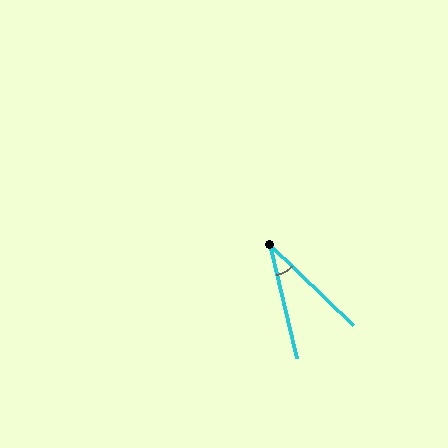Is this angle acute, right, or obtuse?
It is acute.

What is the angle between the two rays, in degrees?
Approximately 33 degrees.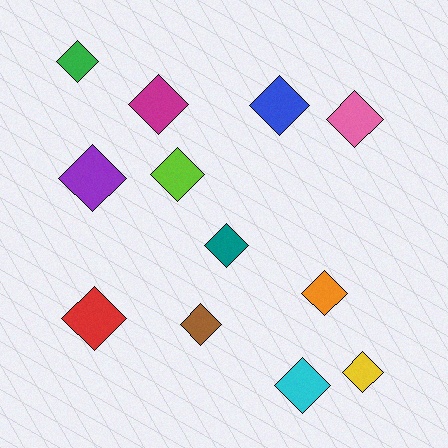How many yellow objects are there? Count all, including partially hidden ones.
There is 1 yellow object.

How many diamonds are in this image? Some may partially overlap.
There are 12 diamonds.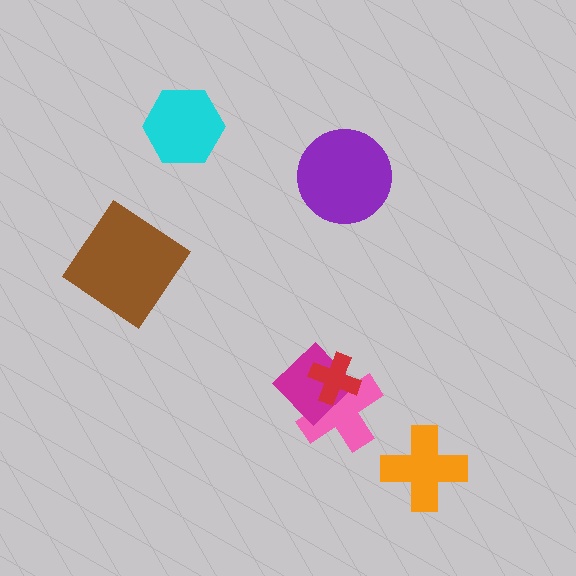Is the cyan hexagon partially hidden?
No, no other shape covers it.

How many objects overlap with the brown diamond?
0 objects overlap with the brown diamond.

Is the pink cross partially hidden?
Yes, it is partially covered by another shape.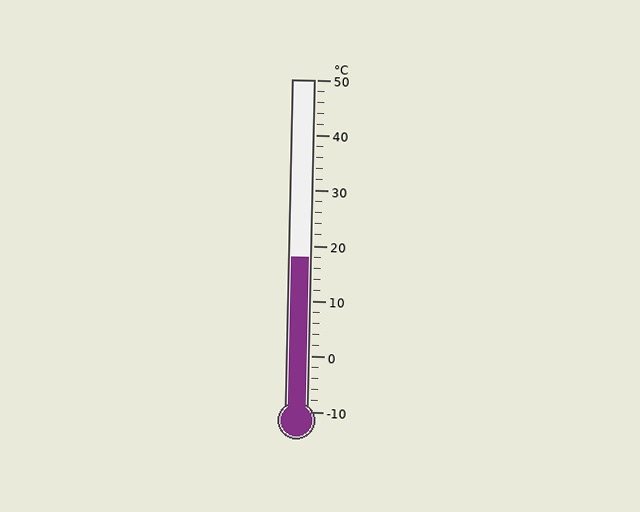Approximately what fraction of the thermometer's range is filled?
The thermometer is filled to approximately 45% of its range.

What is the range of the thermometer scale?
The thermometer scale ranges from -10°C to 50°C.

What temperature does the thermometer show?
The thermometer shows approximately 18°C.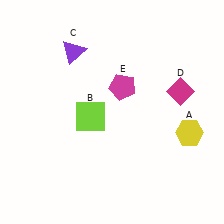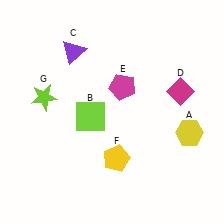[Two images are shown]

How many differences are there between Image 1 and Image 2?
There are 2 differences between the two images.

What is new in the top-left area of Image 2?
A lime star (G) was added in the top-left area of Image 2.